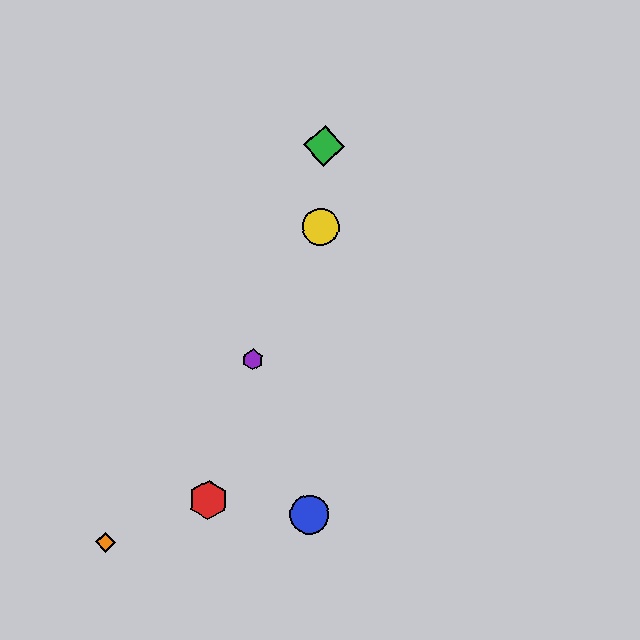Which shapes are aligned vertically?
The blue circle, the green diamond, the yellow circle are aligned vertically.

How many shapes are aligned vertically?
3 shapes (the blue circle, the green diamond, the yellow circle) are aligned vertically.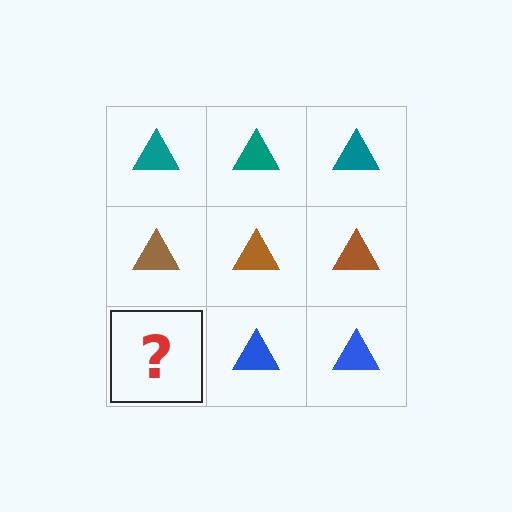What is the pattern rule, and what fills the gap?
The rule is that each row has a consistent color. The gap should be filled with a blue triangle.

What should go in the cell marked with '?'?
The missing cell should contain a blue triangle.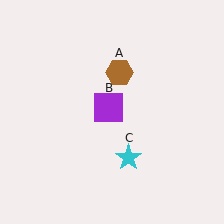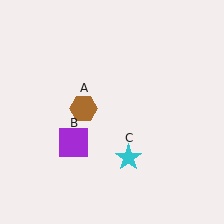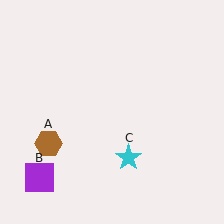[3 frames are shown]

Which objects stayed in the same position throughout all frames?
Cyan star (object C) remained stationary.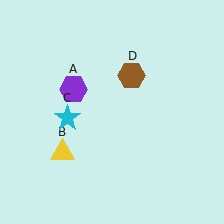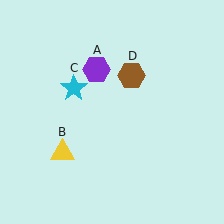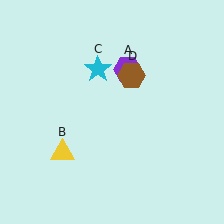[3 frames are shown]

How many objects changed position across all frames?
2 objects changed position: purple hexagon (object A), cyan star (object C).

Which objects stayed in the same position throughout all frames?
Yellow triangle (object B) and brown hexagon (object D) remained stationary.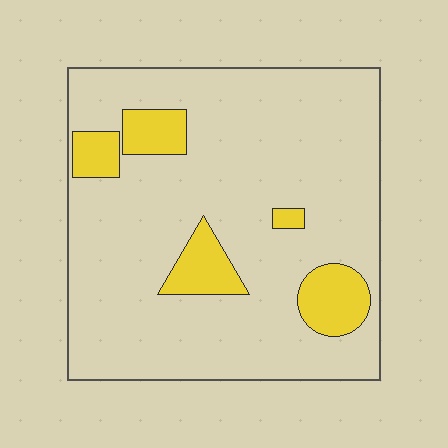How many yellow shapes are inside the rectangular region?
5.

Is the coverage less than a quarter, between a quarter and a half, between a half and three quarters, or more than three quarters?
Less than a quarter.